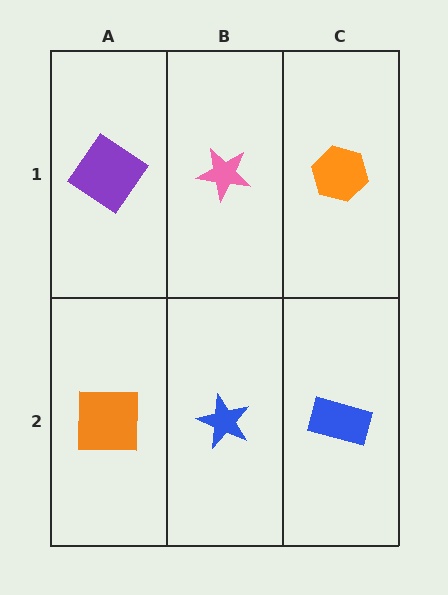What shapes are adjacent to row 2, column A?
A purple diamond (row 1, column A), a blue star (row 2, column B).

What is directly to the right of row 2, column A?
A blue star.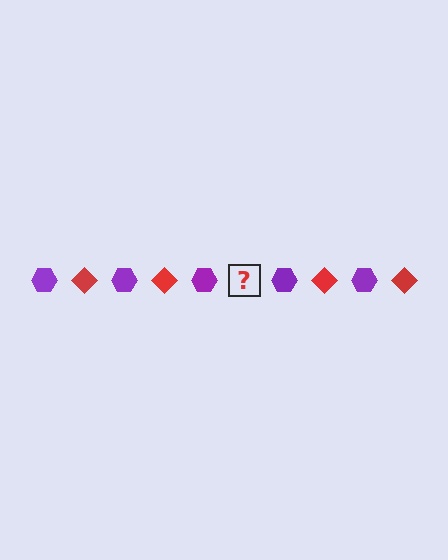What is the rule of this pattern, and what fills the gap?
The rule is that the pattern alternates between purple hexagon and red diamond. The gap should be filled with a red diamond.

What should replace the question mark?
The question mark should be replaced with a red diamond.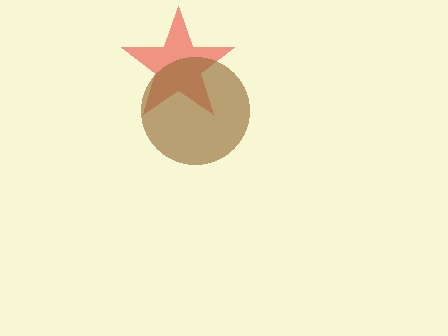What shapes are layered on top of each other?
The layered shapes are: a red star, a brown circle.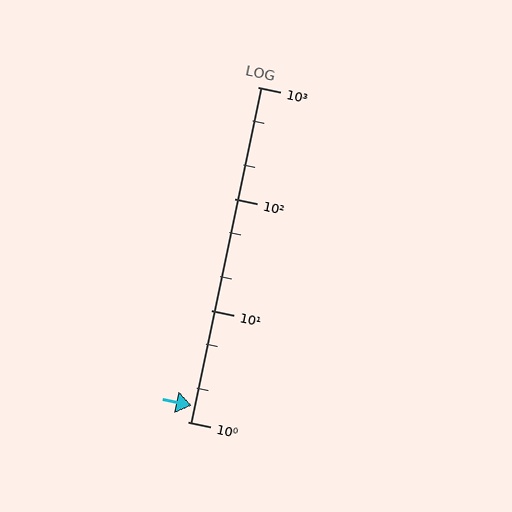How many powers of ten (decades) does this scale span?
The scale spans 3 decades, from 1 to 1000.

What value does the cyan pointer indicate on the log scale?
The pointer indicates approximately 1.4.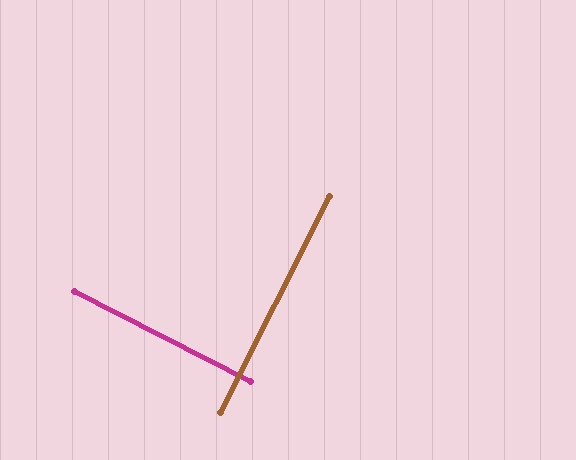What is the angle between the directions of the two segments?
Approximately 90 degrees.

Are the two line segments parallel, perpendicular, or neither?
Perpendicular — they meet at approximately 90°.